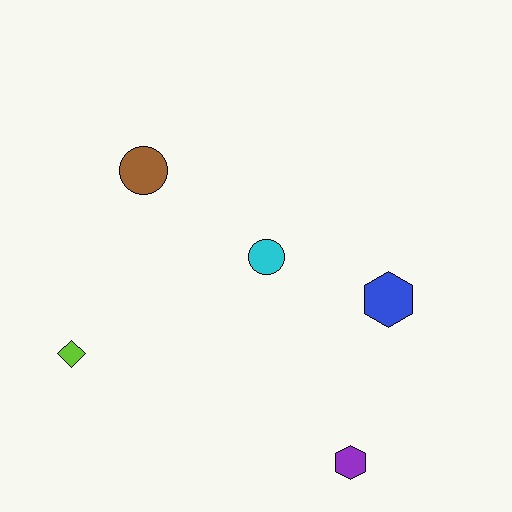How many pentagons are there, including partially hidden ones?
There are no pentagons.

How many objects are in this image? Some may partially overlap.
There are 5 objects.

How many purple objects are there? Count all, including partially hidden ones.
There is 1 purple object.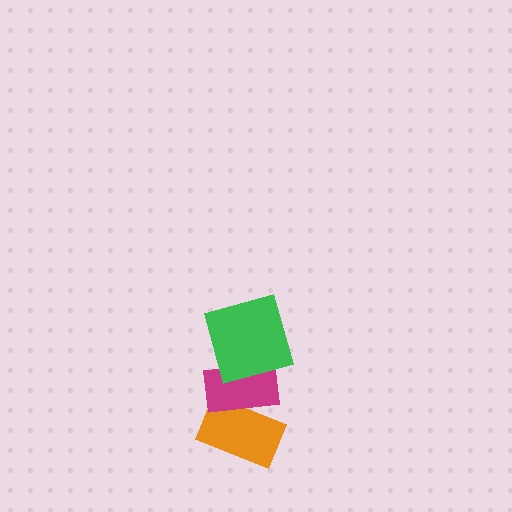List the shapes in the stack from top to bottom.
From top to bottom: the green square, the magenta rectangle, the orange rectangle.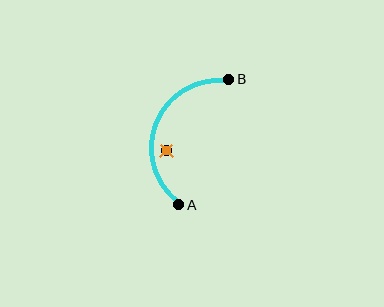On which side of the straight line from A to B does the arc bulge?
The arc bulges to the left of the straight line connecting A and B.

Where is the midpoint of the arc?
The arc midpoint is the point on the curve farthest from the straight line joining A and B. It sits to the left of that line.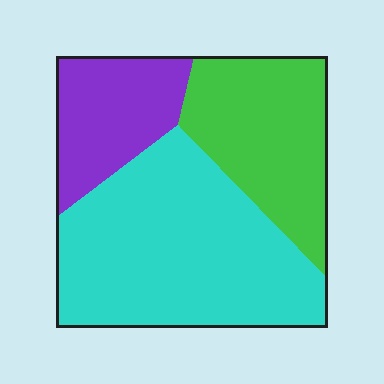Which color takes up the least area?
Purple, at roughly 20%.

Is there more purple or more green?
Green.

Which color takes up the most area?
Cyan, at roughly 50%.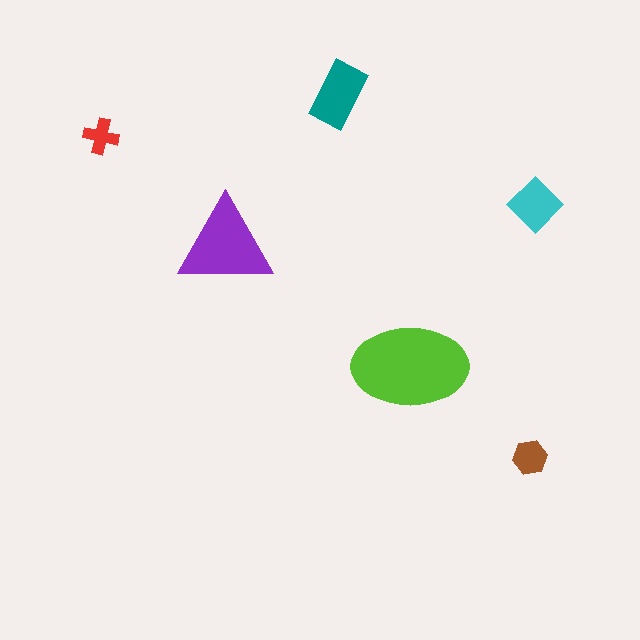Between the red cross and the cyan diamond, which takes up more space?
The cyan diamond.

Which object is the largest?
The lime ellipse.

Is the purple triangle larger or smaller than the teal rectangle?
Larger.